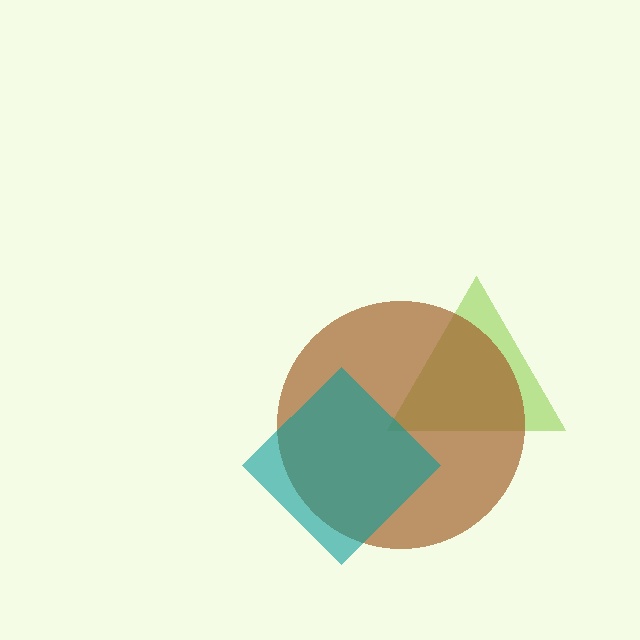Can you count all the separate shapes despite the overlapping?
Yes, there are 3 separate shapes.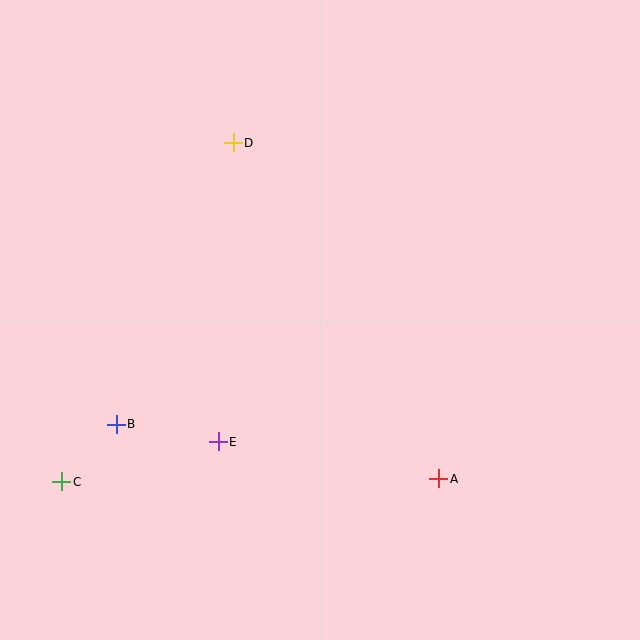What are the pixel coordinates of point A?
Point A is at (439, 479).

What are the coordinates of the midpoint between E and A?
The midpoint between E and A is at (328, 460).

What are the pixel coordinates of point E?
Point E is at (218, 442).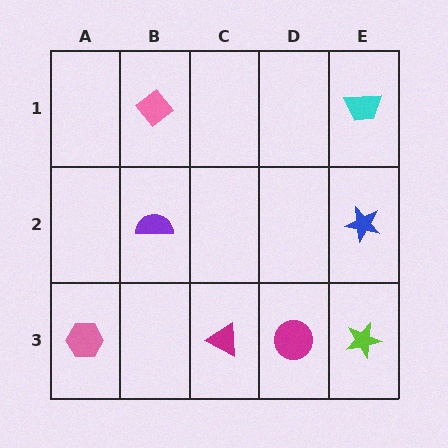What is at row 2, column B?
A purple semicircle.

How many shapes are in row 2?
2 shapes.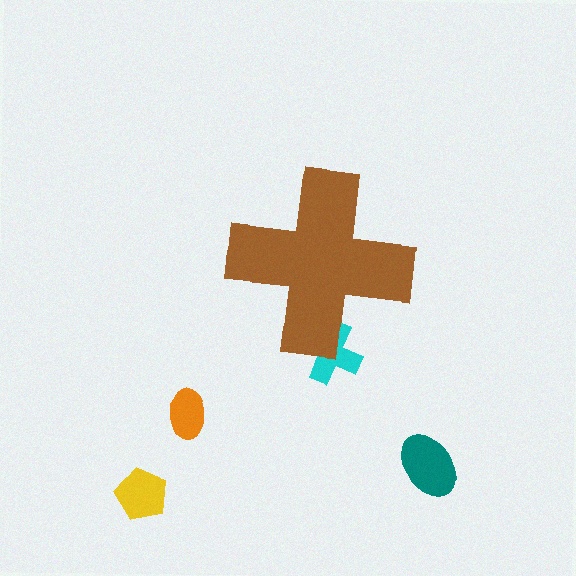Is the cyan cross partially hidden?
Yes, the cyan cross is partially hidden behind the brown cross.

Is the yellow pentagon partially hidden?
No, the yellow pentagon is fully visible.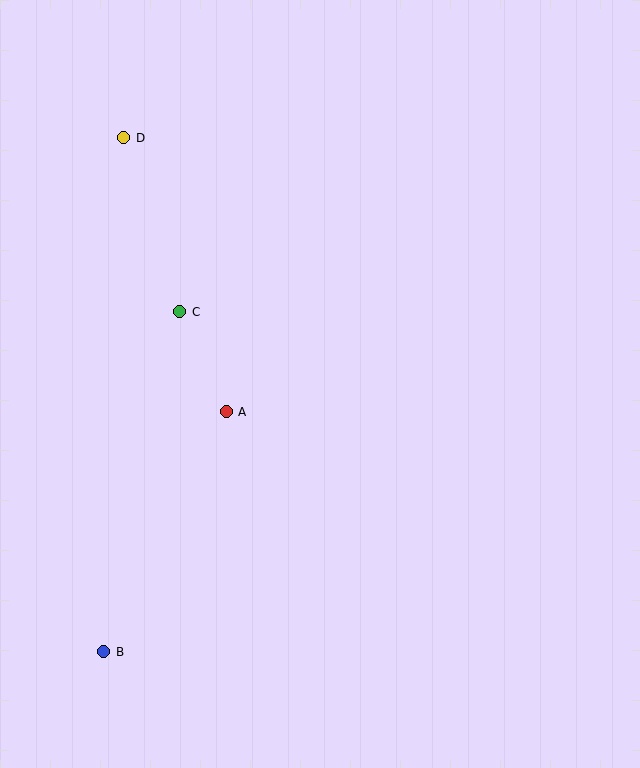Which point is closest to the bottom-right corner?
Point A is closest to the bottom-right corner.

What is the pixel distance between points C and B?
The distance between C and B is 348 pixels.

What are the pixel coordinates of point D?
Point D is at (124, 138).